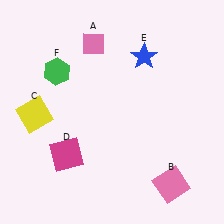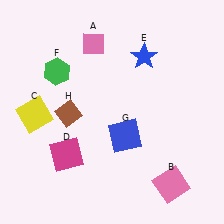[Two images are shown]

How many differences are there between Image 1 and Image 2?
There are 2 differences between the two images.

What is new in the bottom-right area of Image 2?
A blue square (G) was added in the bottom-right area of Image 2.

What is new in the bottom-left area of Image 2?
A brown diamond (H) was added in the bottom-left area of Image 2.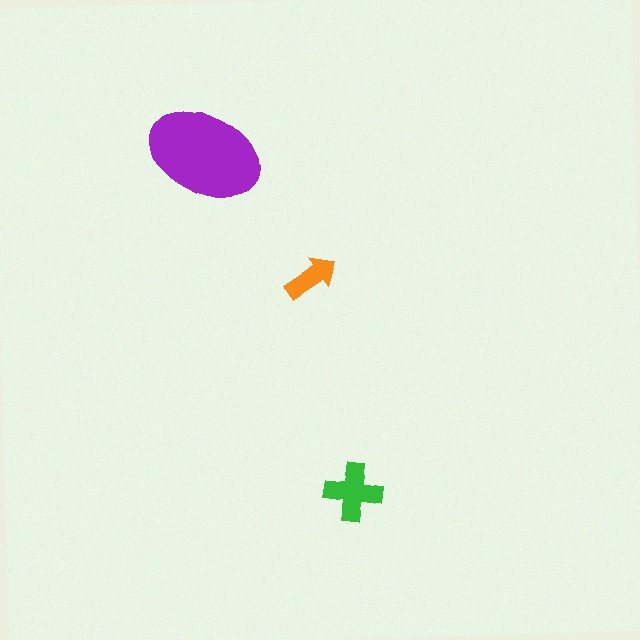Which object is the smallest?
The orange arrow.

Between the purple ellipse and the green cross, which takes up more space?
The purple ellipse.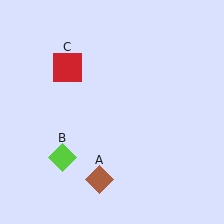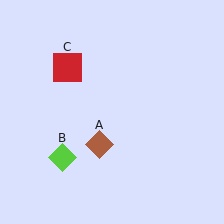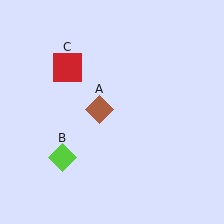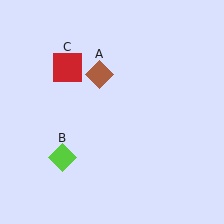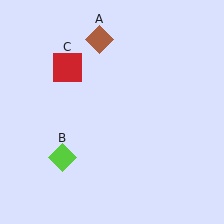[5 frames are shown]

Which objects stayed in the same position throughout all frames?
Lime diamond (object B) and red square (object C) remained stationary.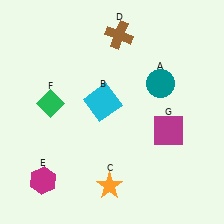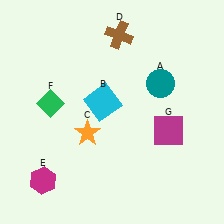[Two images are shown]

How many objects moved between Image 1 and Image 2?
1 object moved between the two images.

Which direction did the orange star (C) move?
The orange star (C) moved up.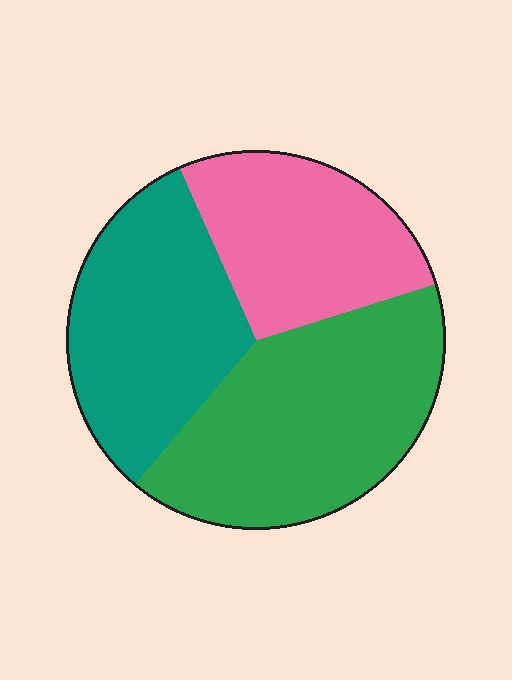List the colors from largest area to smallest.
From largest to smallest: green, teal, pink.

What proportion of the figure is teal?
Teal covers 32% of the figure.